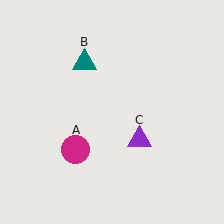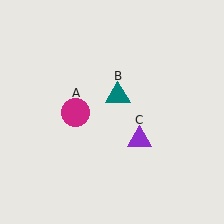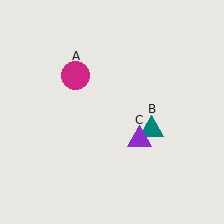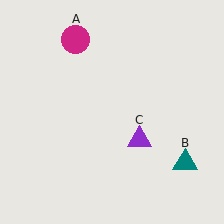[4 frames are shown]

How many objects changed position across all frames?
2 objects changed position: magenta circle (object A), teal triangle (object B).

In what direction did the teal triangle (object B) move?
The teal triangle (object B) moved down and to the right.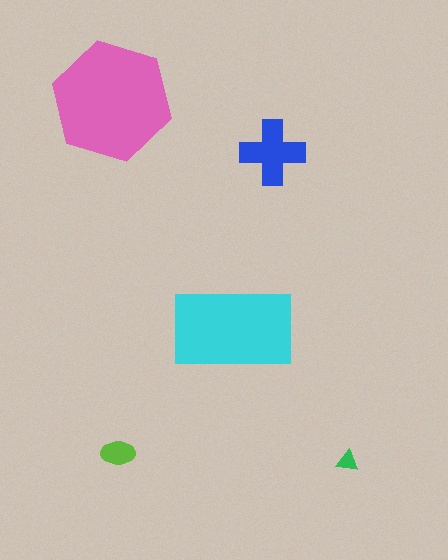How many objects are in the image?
There are 5 objects in the image.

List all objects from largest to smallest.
The pink hexagon, the cyan rectangle, the blue cross, the lime ellipse, the green triangle.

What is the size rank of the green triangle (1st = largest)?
5th.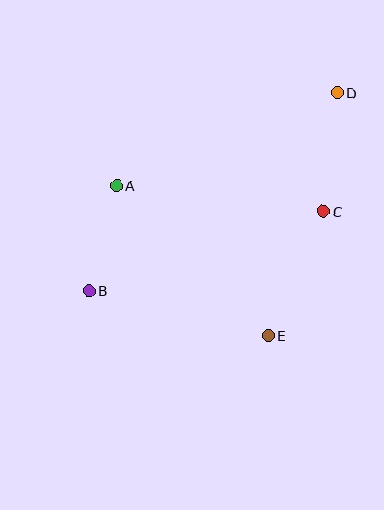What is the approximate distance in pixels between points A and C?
The distance between A and C is approximately 208 pixels.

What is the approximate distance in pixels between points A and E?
The distance between A and E is approximately 214 pixels.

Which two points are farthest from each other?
Points B and D are farthest from each other.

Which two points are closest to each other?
Points A and B are closest to each other.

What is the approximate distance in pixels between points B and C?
The distance between B and C is approximately 247 pixels.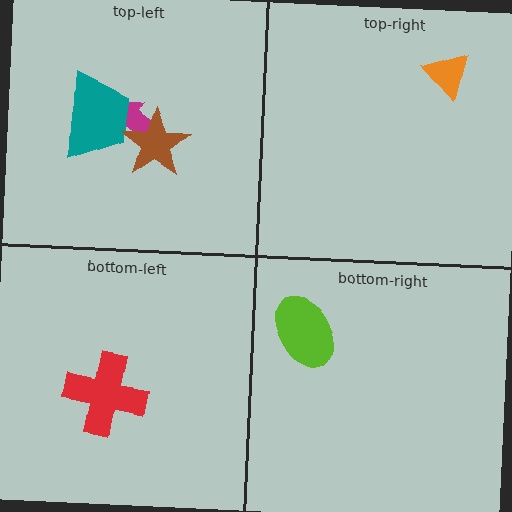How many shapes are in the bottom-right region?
1.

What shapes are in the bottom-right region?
The lime ellipse.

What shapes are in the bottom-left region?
The red cross.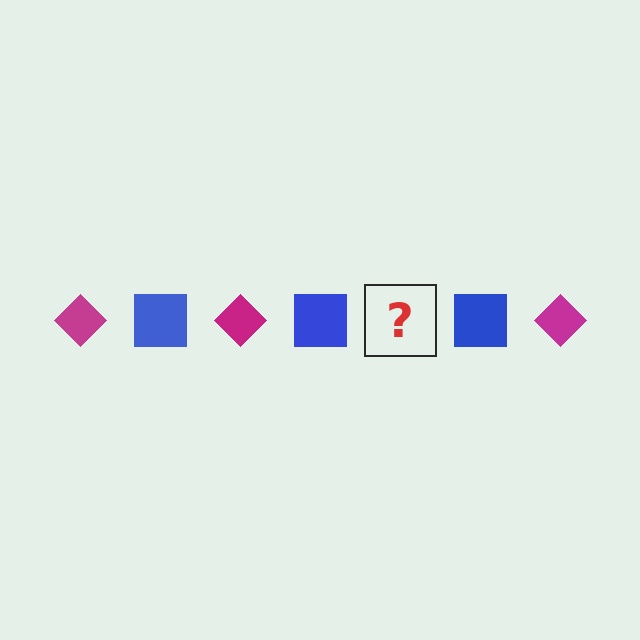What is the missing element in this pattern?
The missing element is a magenta diamond.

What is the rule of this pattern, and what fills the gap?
The rule is that the pattern alternates between magenta diamond and blue square. The gap should be filled with a magenta diamond.